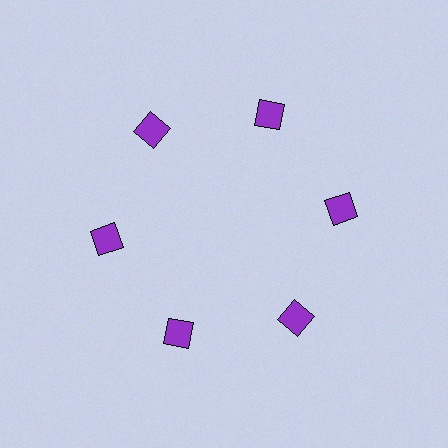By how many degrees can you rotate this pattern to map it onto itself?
The pattern maps onto itself every 60 degrees of rotation.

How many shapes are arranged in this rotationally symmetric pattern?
There are 6 shapes, arranged in 6 groups of 1.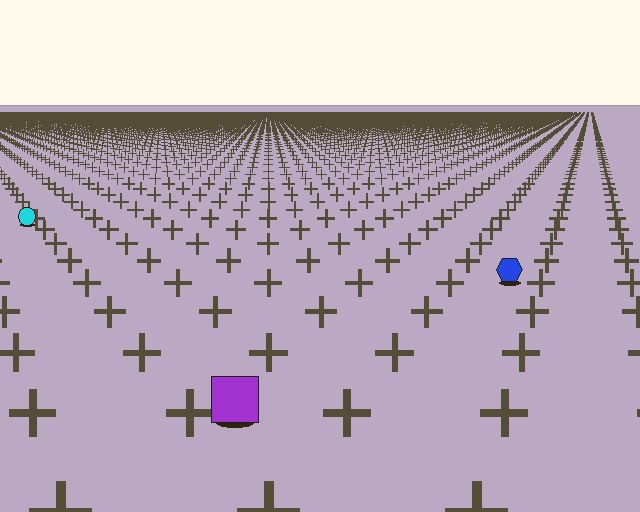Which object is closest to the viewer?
The purple square is closest. The texture marks near it are larger and more spread out.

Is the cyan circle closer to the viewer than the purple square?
No. The purple square is closer — you can tell from the texture gradient: the ground texture is coarser near it.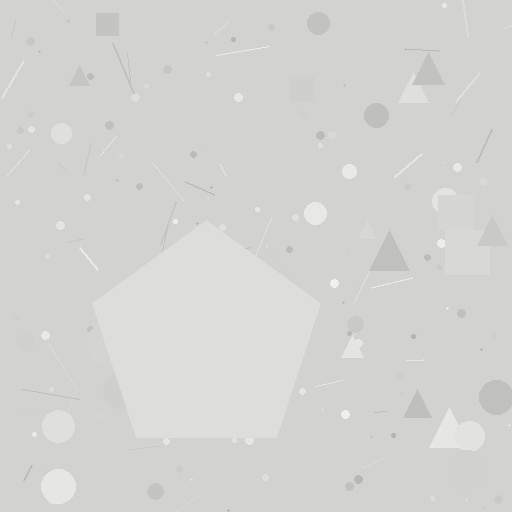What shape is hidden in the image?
A pentagon is hidden in the image.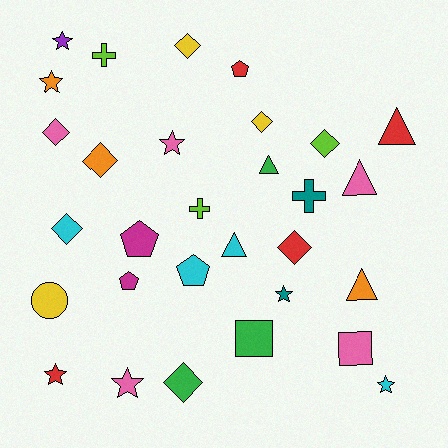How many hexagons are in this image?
There are no hexagons.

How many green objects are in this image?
There are 3 green objects.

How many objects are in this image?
There are 30 objects.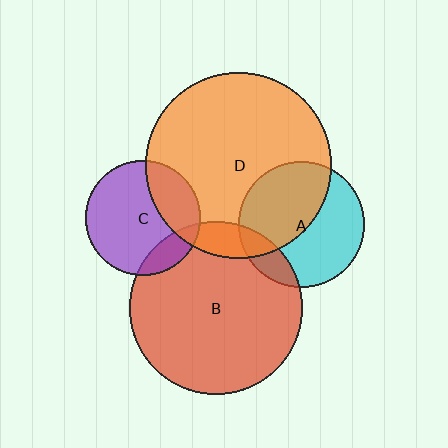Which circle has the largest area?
Circle D (orange).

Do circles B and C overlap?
Yes.